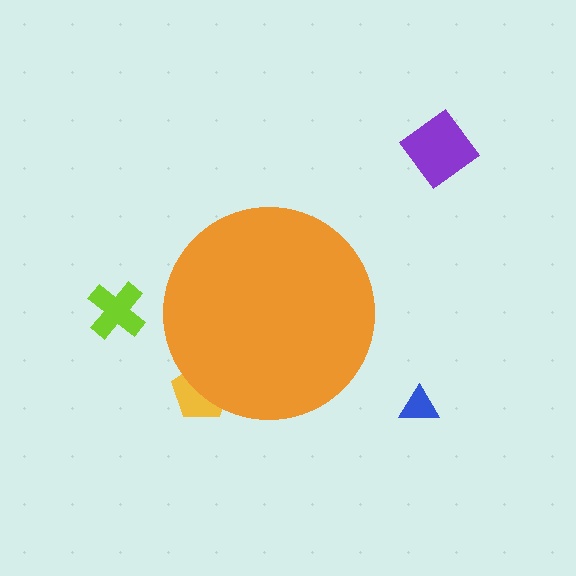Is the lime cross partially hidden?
No, the lime cross is fully visible.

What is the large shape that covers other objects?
An orange circle.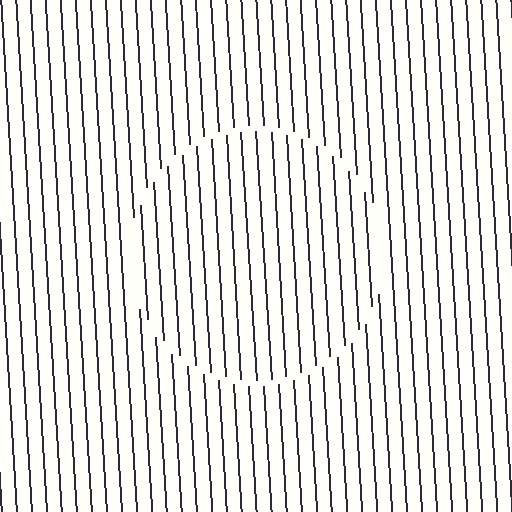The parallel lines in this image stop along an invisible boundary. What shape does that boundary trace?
An illusory circle. The interior of the shape contains the same grating, shifted by half a period — the contour is defined by the phase discontinuity where line-ends from the inner and outer gratings abut.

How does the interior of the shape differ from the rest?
The interior of the shape contains the same grating, shifted by half a period — the contour is defined by the phase discontinuity where line-ends from the inner and outer gratings abut.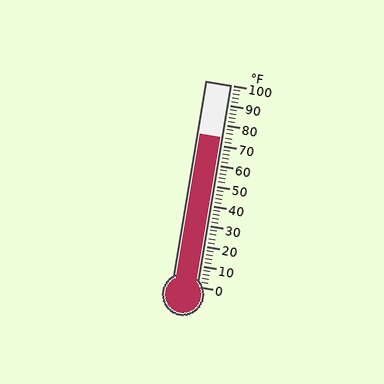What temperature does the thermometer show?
The thermometer shows approximately 74°F.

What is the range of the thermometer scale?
The thermometer scale ranges from 0°F to 100°F.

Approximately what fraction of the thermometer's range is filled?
The thermometer is filled to approximately 75% of its range.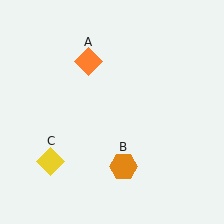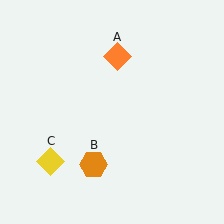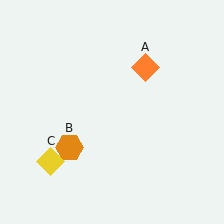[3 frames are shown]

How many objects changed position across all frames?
2 objects changed position: orange diamond (object A), orange hexagon (object B).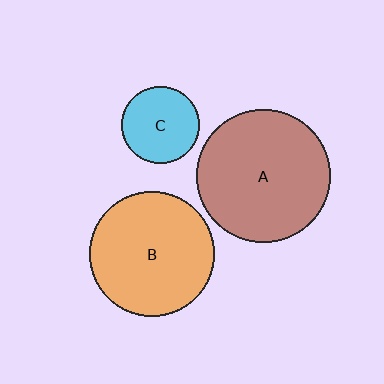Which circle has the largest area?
Circle A (brown).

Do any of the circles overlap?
No, none of the circles overlap.